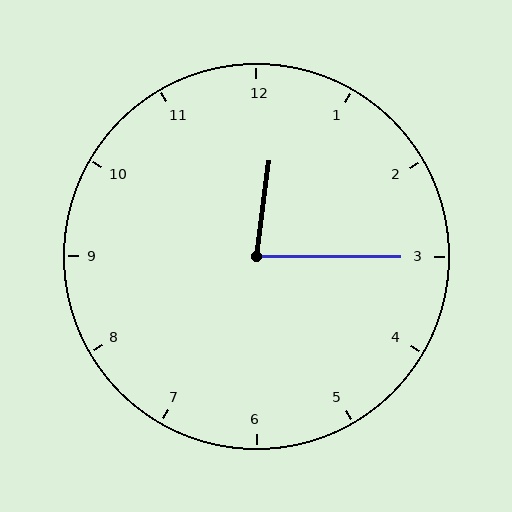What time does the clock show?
12:15.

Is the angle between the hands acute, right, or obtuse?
It is acute.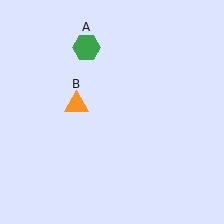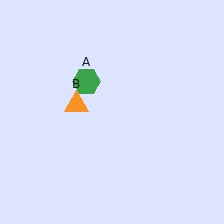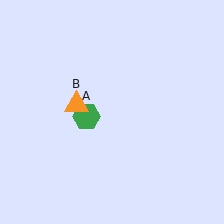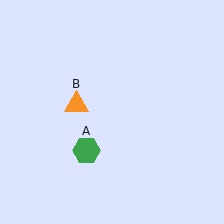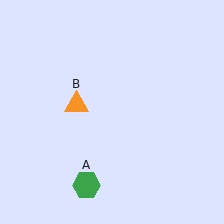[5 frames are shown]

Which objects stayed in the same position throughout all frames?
Orange triangle (object B) remained stationary.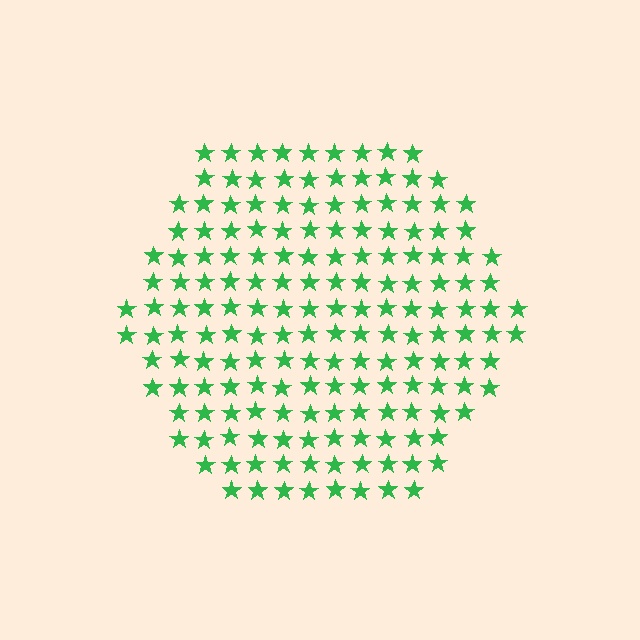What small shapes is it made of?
It is made of small stars.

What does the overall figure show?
The overall figure shows a hexagon.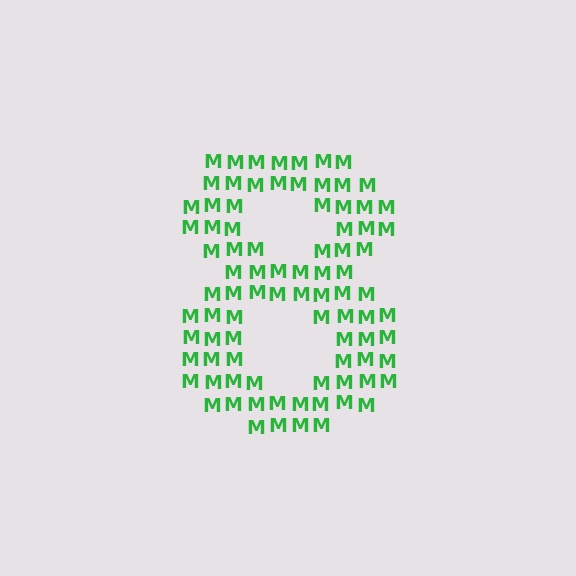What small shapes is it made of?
It is made of small letter M's.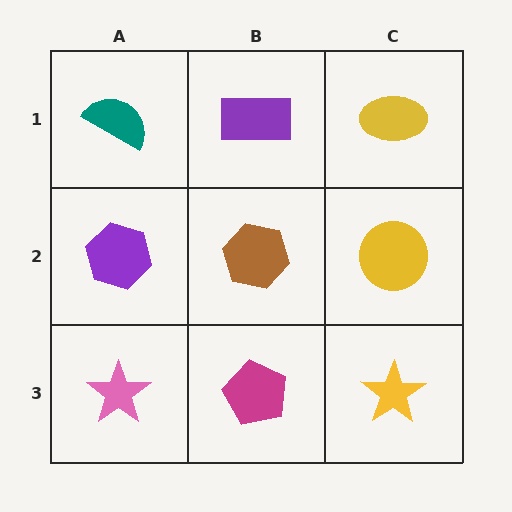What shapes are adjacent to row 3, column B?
A brown hexagon (row 2, column B), a pink star (row 3, column A), a yellow star (row 3, column C).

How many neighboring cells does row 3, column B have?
3.